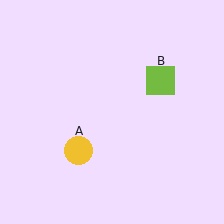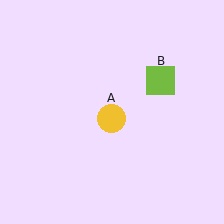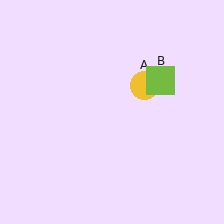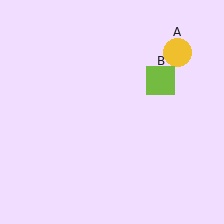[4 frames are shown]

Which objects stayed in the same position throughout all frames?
Lime square (object B) remained stationary.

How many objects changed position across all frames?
1 object changed position: yellow circle (object A).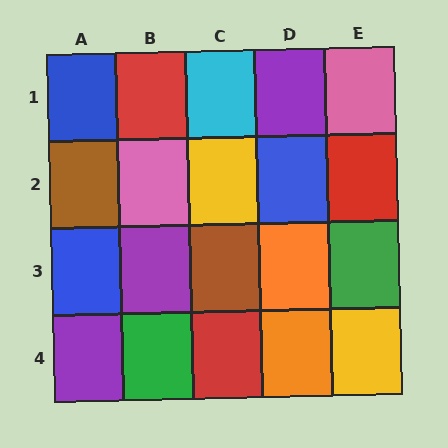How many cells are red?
3 cells are red.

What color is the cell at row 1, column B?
Red.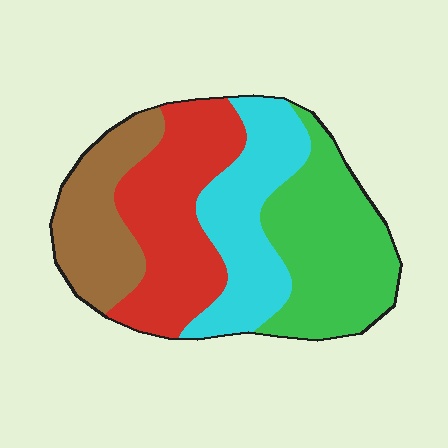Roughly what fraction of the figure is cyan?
Cyan takes up about one quarter (1/4) of the figure.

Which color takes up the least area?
Brown, at roughly 20%.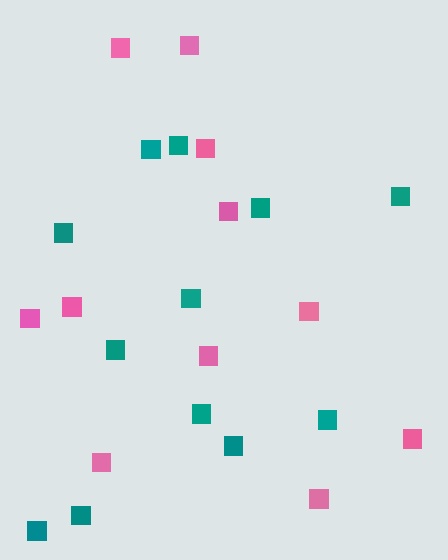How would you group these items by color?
There are 2 groups: one group of pink squares (11) and one group of teal squares (12).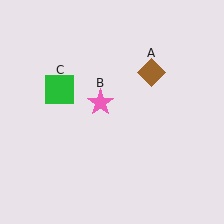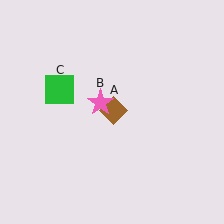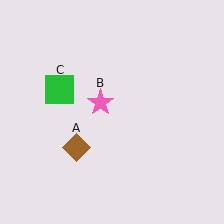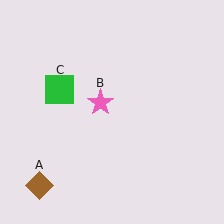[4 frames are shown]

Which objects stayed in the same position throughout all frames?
Pink star (object B) and green square (object C) remained stationary.